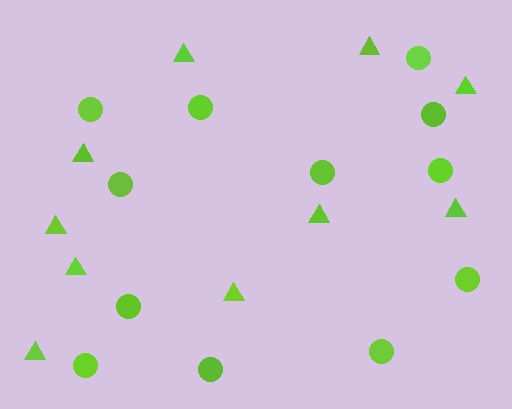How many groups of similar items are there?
There are 2 groups: one group of circles (12) and one group of triangles (10).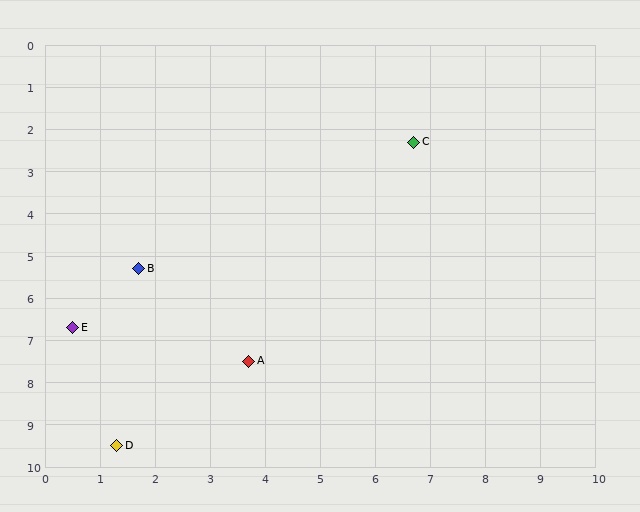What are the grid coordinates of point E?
Point E is at approximately (0.5, 6.7).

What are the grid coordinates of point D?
Point D is at approximately (1.3, 9.5).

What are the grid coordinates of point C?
Point C is at approximately (6.7, 2.3).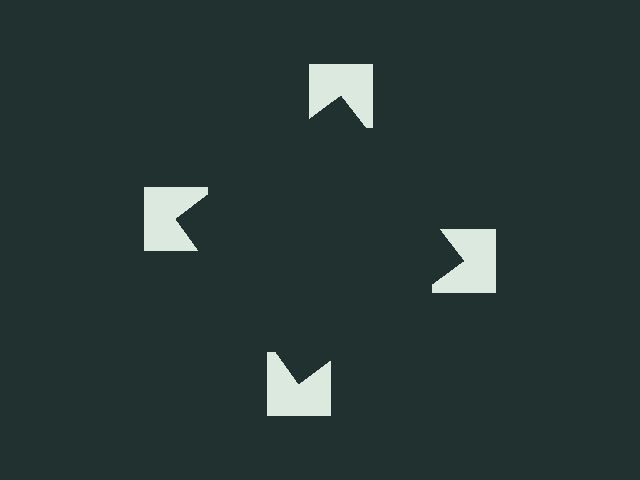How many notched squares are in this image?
There are 4 — one at each vertex of the illusory square.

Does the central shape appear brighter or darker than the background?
It typically appears slightly darker than the background, even though no actual brightness change is drawn.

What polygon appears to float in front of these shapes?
An illusory square — its edges are inferred from the aligned wedge cuts in the notched squares, not physically drawn.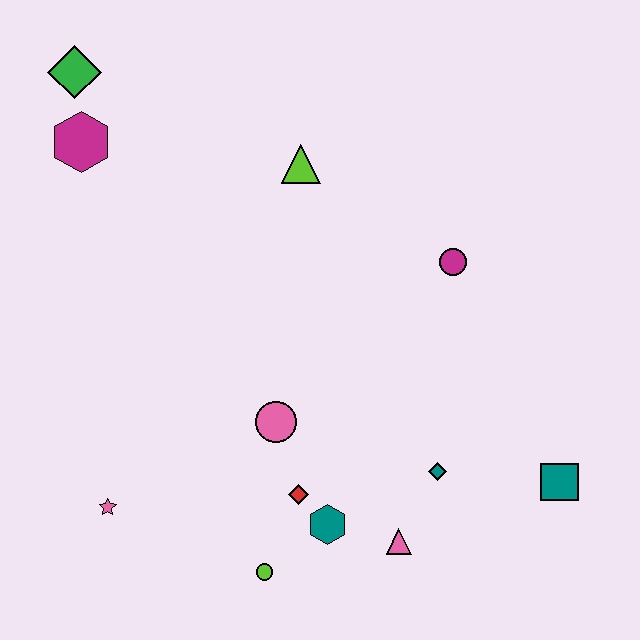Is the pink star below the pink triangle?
No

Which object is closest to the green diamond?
The magenta hexagon is closest to the green diamond.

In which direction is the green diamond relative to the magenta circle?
The green diamond is to the left of the magenta circle.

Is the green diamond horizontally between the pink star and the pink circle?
No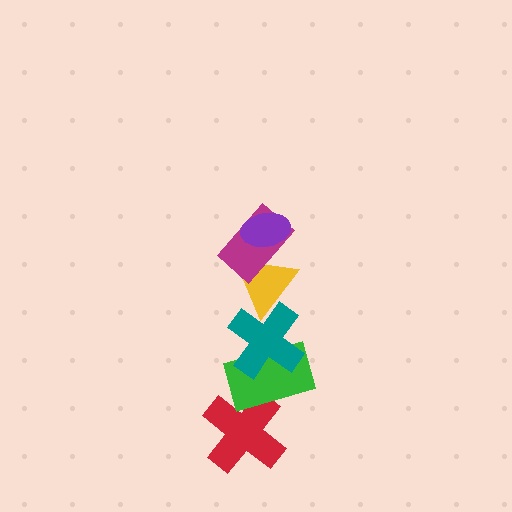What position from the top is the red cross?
The red cross is 6th from the top.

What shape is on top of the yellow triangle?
The magenta rectangle is on top of the yellow triangle.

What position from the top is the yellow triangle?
The yellow triangle is 3rd from the top.